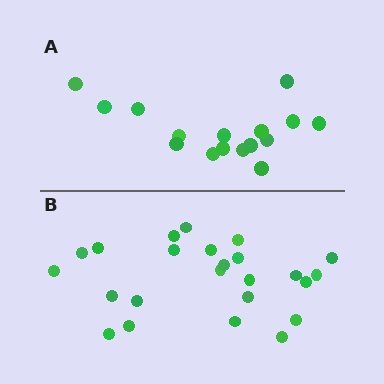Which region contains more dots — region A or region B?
Region B (the bottom region) has more dots.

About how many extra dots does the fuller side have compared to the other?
Region B has roughly 8 or so more dots than region A.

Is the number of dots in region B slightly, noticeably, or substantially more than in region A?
Region B has substantially more. The ratio is roughly 1.5 to 1.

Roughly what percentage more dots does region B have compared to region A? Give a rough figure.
About 50% more.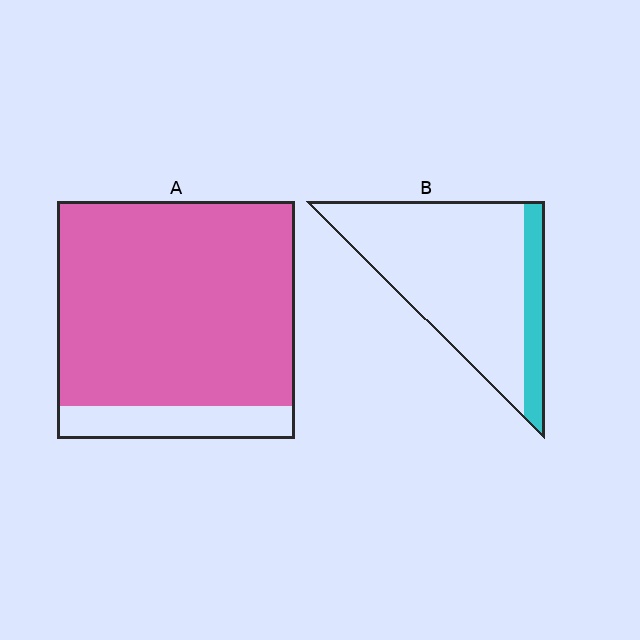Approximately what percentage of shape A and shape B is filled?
A is approximately 85% and B is approximately 15%.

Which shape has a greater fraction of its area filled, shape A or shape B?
Shape A.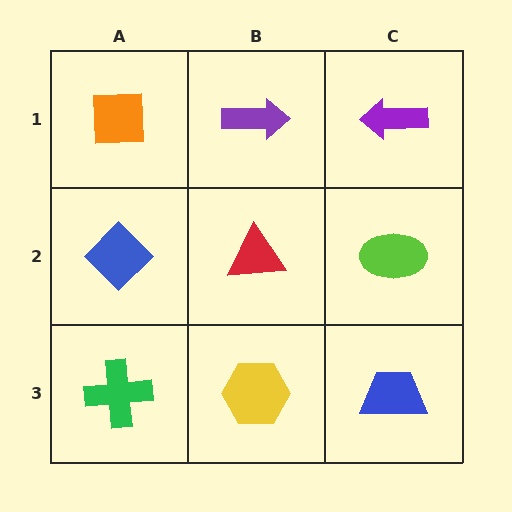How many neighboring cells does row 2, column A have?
3.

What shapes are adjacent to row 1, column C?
A lime ellipse (row 2, column C), a purple arrow (row 1, column B).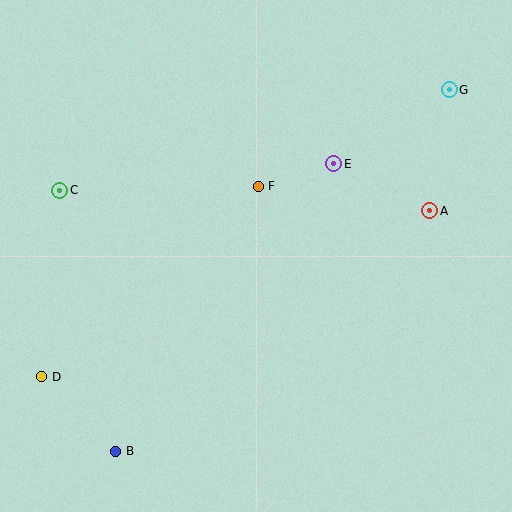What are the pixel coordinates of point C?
Point C is at (60, 190).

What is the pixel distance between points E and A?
The distance between E and A is 107 pixels.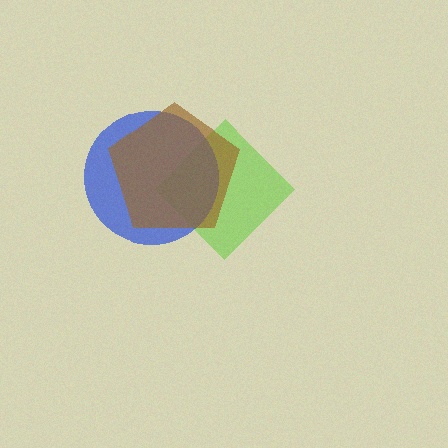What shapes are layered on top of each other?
The layered shapes are: a lime diamond, a blue circle, a brown pentagon.